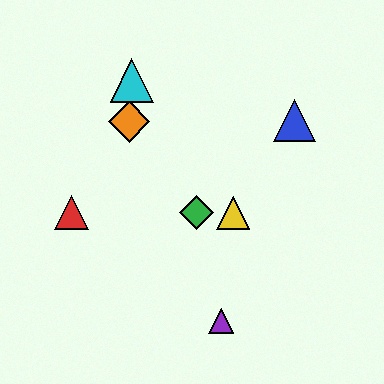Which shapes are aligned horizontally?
The red triangle, the green diamond, the yellow triangle are aligned horizontally.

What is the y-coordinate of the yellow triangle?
The yellow triangle is at y≈213.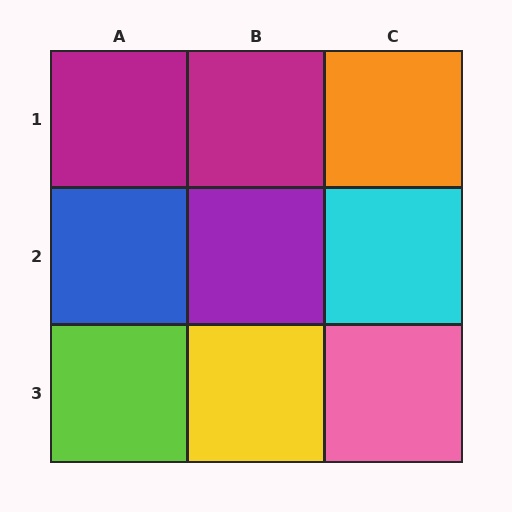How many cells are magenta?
2 cells are magenta.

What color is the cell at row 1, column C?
Orange.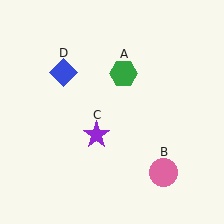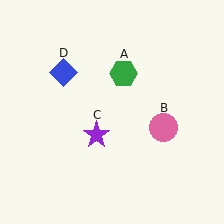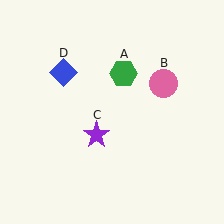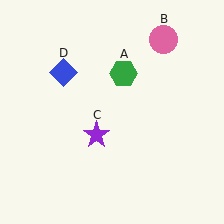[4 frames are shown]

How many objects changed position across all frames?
1 object changed position: pink circle (object B).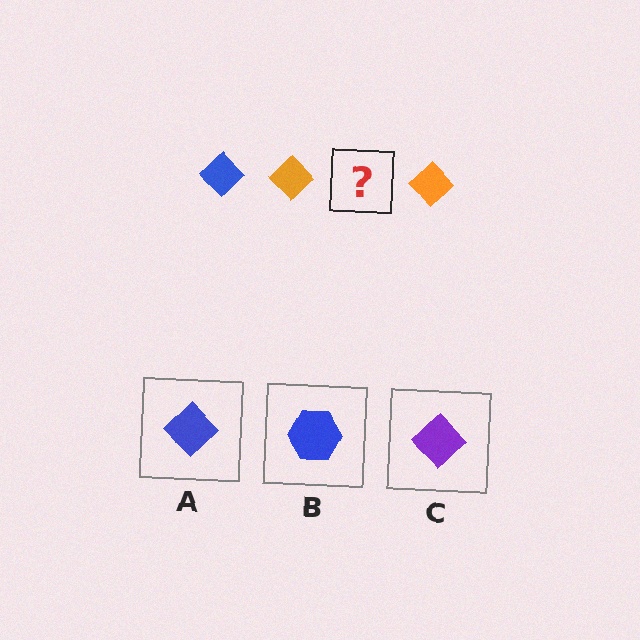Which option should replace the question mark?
Option A.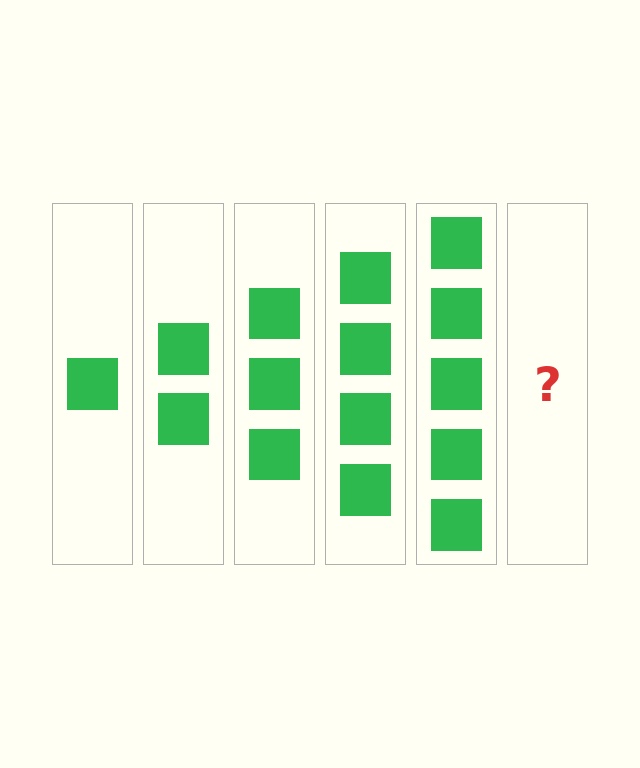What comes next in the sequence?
The next element should be 6 squares.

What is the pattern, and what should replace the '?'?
The pattern is that each step adds one more square. The '?' should be 6 squares.